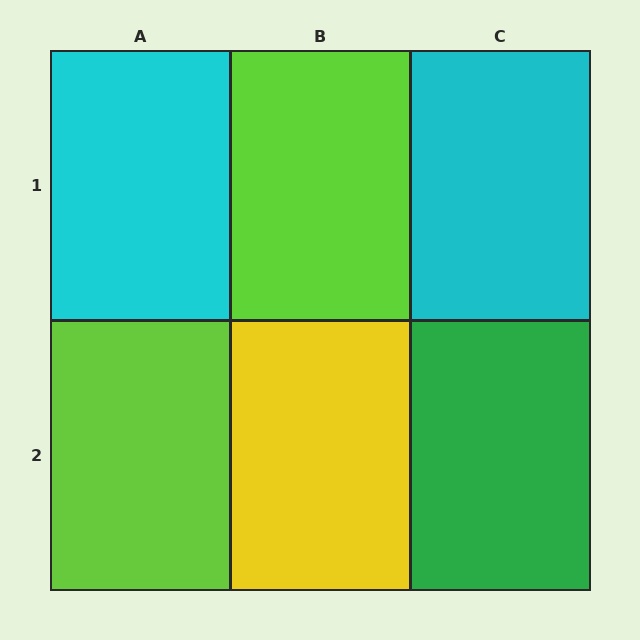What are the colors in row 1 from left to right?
Cyan, lime, cyan.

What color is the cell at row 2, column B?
Yellow.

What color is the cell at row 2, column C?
Green.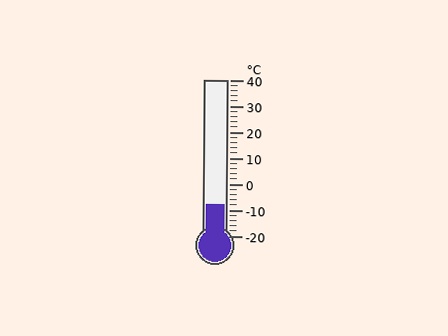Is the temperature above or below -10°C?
The temperature is above -10°C.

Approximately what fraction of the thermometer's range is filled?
The thermometer is filled to approximately 20% of its range.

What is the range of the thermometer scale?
The thermometer scale ranges from -20°C to 40°C.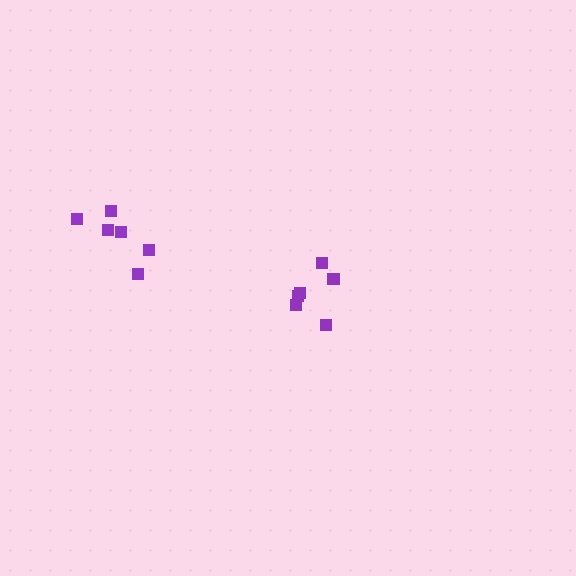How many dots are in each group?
Group 1: 6 dots, Group 2: 6 dots (12 total).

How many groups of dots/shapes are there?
There are 2 groups.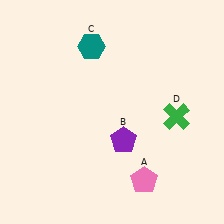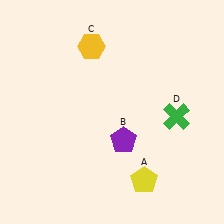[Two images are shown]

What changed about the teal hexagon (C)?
In Image 1, C is teal. In Image 2, it changed to yellow.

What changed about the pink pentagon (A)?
In Image 1, A is pink. In Image 2, it changed to yellow.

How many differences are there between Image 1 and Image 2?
There are 2 differences between the two images.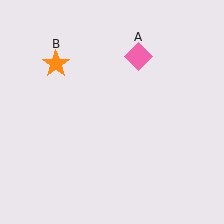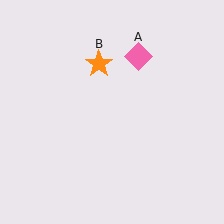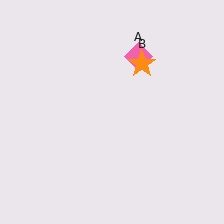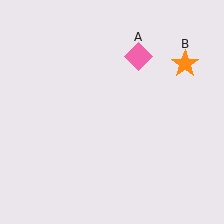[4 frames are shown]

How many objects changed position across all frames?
1 object changed position: orange star (object B).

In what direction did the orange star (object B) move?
The orange star (object B) moved right.